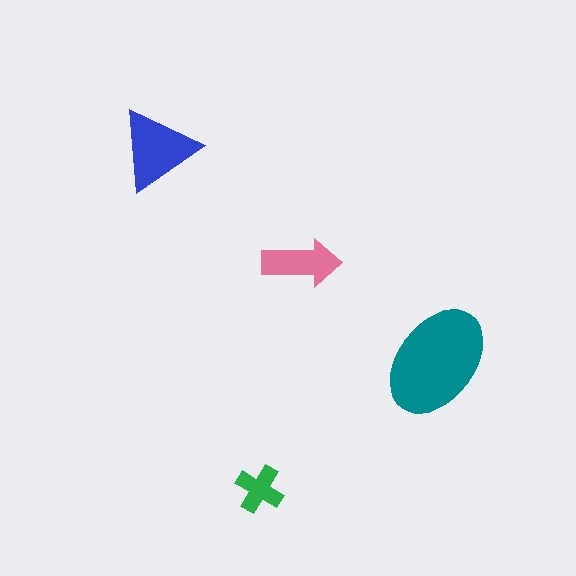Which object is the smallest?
The green cross.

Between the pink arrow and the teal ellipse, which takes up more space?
The teal ellipse.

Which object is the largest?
The teal ellipse.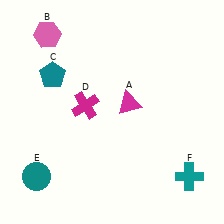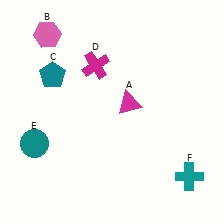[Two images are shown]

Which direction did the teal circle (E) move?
The teal circle (E) moved up.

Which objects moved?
The objects that moved are: the magenta cross (D), the teal circle (E).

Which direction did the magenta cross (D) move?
The magenta cross (D) moved up.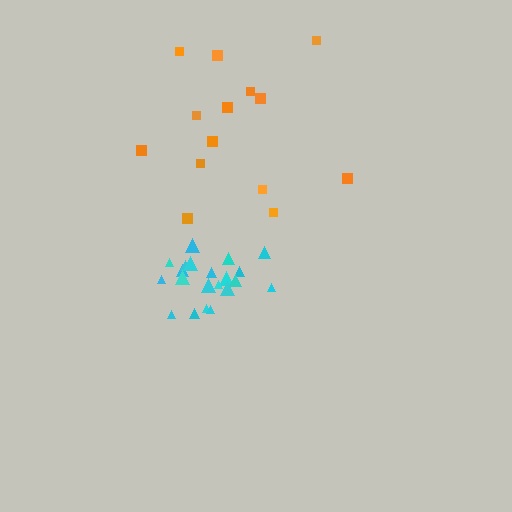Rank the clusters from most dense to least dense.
cyan, orange.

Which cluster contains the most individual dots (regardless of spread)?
Cyan (21).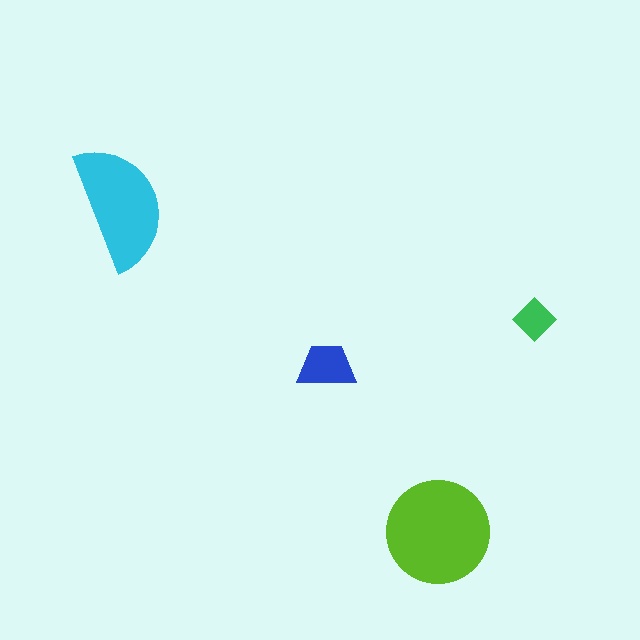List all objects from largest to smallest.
The lime circle, the cyan semicircle, the blue trapezoid, the green diamond.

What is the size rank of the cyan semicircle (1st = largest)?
2nd.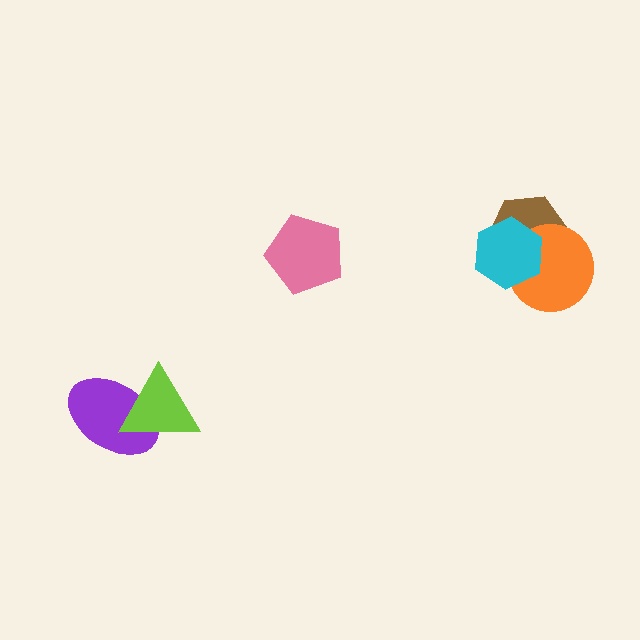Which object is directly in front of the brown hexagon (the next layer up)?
The orange circle is directly in front of the brown hexagon.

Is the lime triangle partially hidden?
No, no other shape covers it.